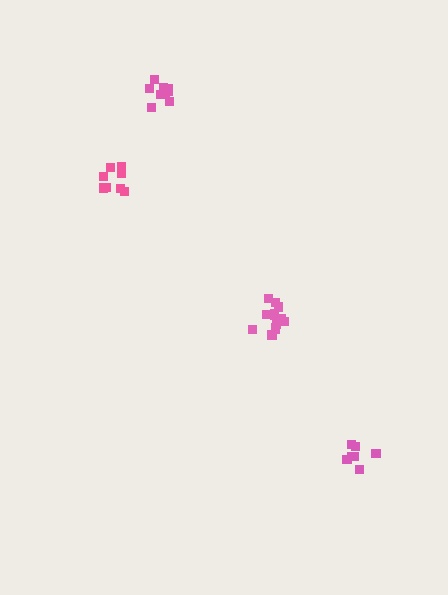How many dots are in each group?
Group 1: 7 dots, Group 2: 13 dots, Group 3: 9 dots, Group 4: 8 dots (37 total).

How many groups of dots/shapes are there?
There are 4 groups.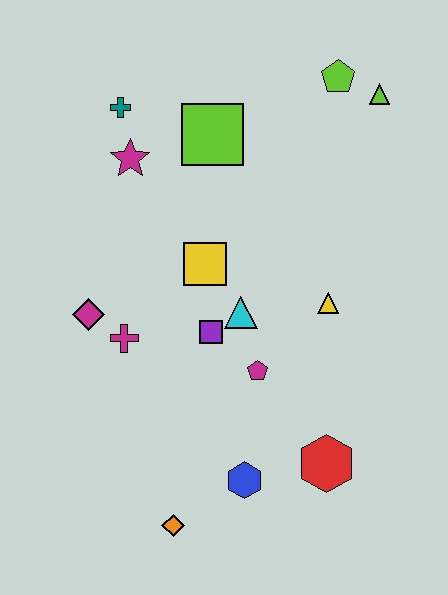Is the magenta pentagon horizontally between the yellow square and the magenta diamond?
No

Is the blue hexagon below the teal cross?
Yes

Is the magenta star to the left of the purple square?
Yes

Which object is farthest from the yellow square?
The orange diamond is farthest from the yellow square.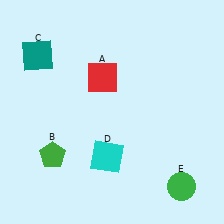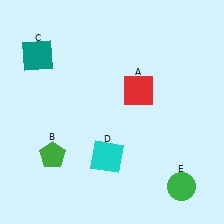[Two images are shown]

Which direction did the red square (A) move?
The red square (A) moved right.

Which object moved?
The red square (A) moved right.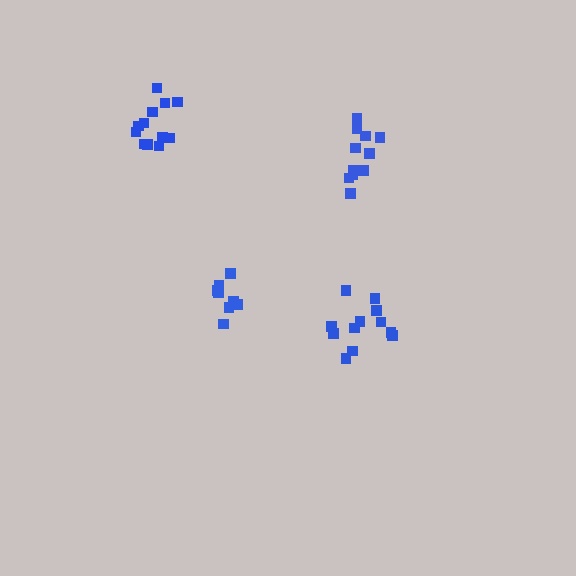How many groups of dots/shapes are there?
There are 4 groups.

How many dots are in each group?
Group 1: 11 dots, Group 2: 12 dots, Group 3: 8 dots, Group 4: 12 dots (43 total).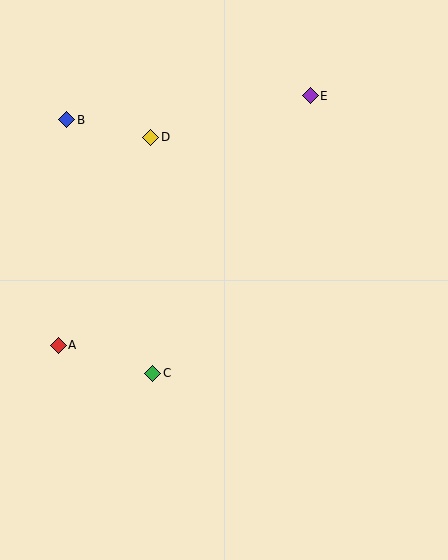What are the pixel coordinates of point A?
Point A is at (58, 345).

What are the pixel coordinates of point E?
Point E is at (310, 96).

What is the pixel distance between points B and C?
The distance between B and C is 268 pixels.